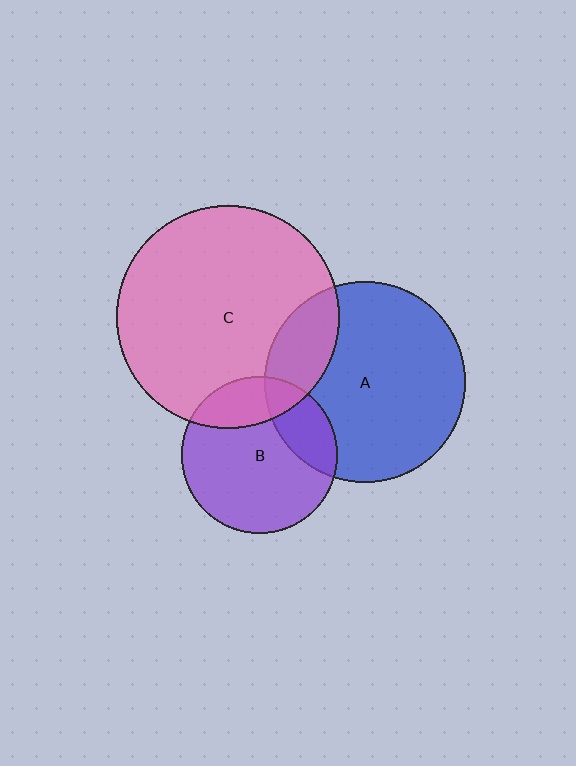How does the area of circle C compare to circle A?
Approximately 1.2 times.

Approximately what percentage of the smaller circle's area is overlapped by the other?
Approximately 20%.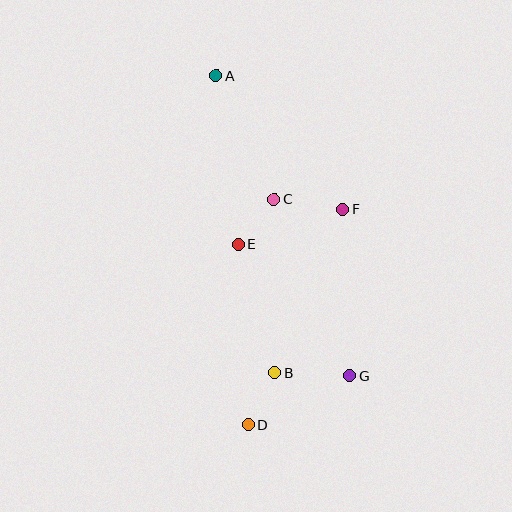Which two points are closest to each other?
Points C and E are closest to each other.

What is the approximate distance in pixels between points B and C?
The distance between B and C is approximately 173 pixels.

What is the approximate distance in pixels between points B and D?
The distance between B and D is approximately 59 pixels.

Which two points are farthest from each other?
Points A and D are farthest from each other.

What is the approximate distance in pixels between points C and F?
The distance between C and F is approximately 70 pixels.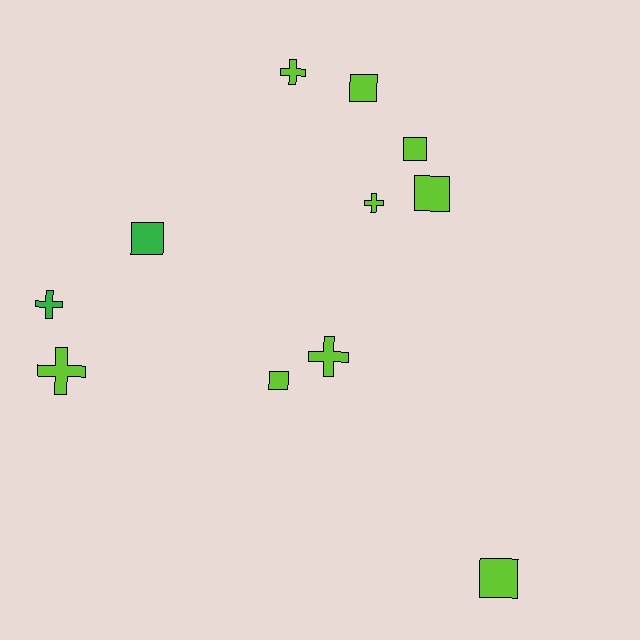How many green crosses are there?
There is 1 green cross.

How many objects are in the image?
There are 11 objects.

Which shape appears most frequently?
Square, with 6 objects.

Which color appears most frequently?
Lime, with 9 objects.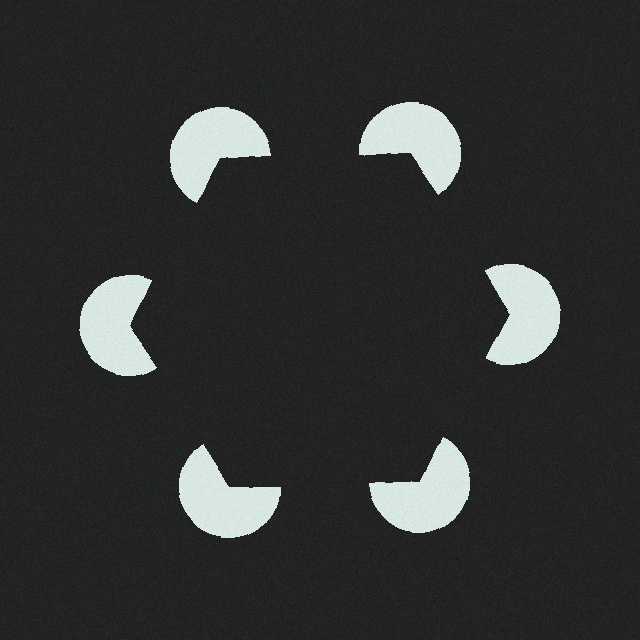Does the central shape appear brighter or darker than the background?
It typically appears slightly darker than the background, even though no actual brightness change is drawn.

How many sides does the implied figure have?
6 sides.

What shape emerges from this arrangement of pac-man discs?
An illusory hexagon — its edges are inferred from the aligned wedge cuts in the pac-man discs, not physically drawn.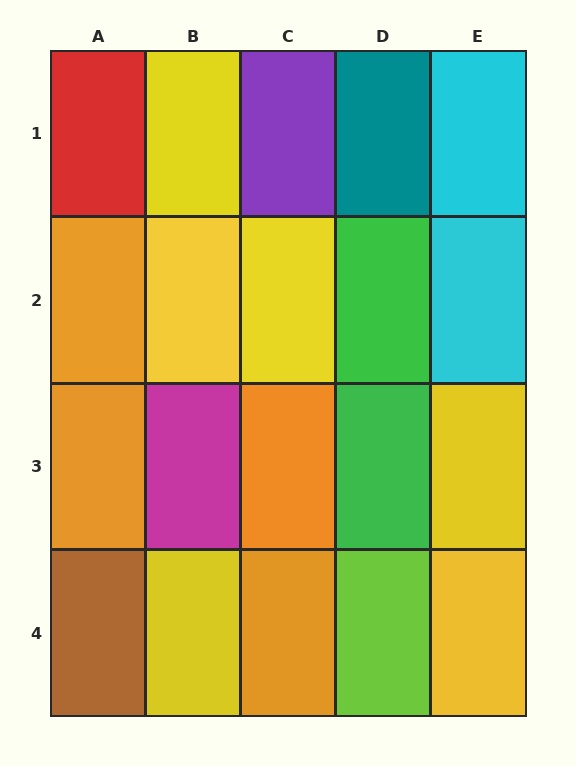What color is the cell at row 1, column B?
Yellow.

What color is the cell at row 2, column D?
Green.